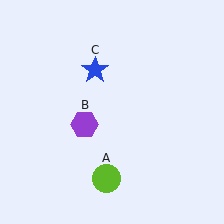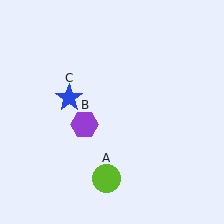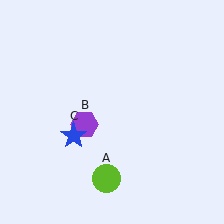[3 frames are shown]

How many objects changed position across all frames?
1 object changed position: blue star (object C).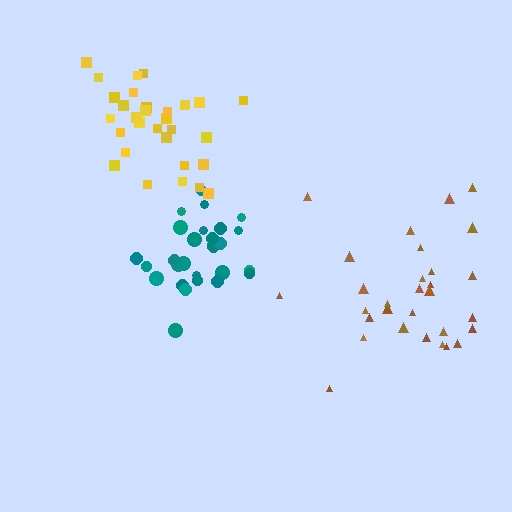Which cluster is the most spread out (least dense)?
Brown.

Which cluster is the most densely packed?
Teal.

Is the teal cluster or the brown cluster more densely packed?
Teal.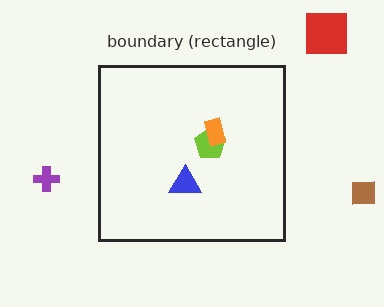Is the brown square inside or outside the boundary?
Outside.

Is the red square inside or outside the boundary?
Outside.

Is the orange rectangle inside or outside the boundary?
Inside.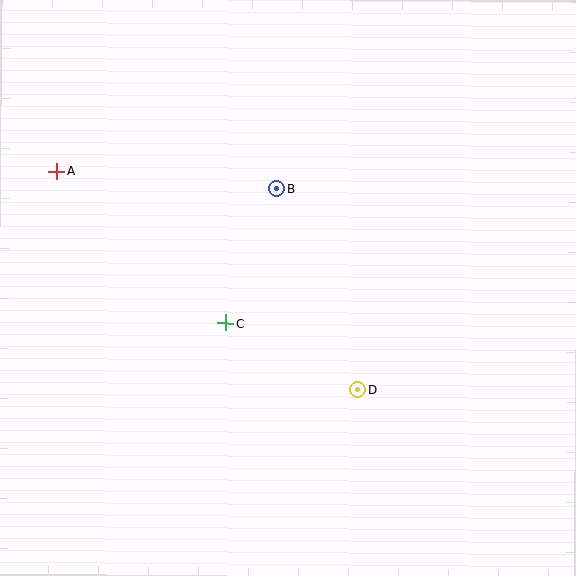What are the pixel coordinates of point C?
Point C is at (226, 323).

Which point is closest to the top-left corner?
Point A is closest to the top-left corner.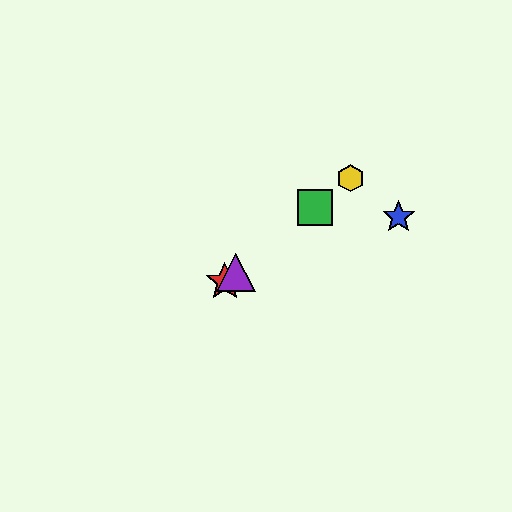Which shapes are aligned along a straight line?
The red star, the green square, the yellow hexagon, the purple triangle are aligned along a straight line.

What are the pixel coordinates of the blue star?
The blue star is at (399, 217).